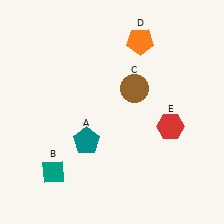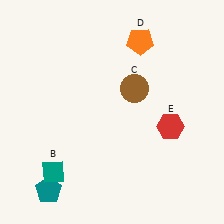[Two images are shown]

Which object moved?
The teal pentagon (A) moved down.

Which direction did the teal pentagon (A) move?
The teal pentagon (A) moved down.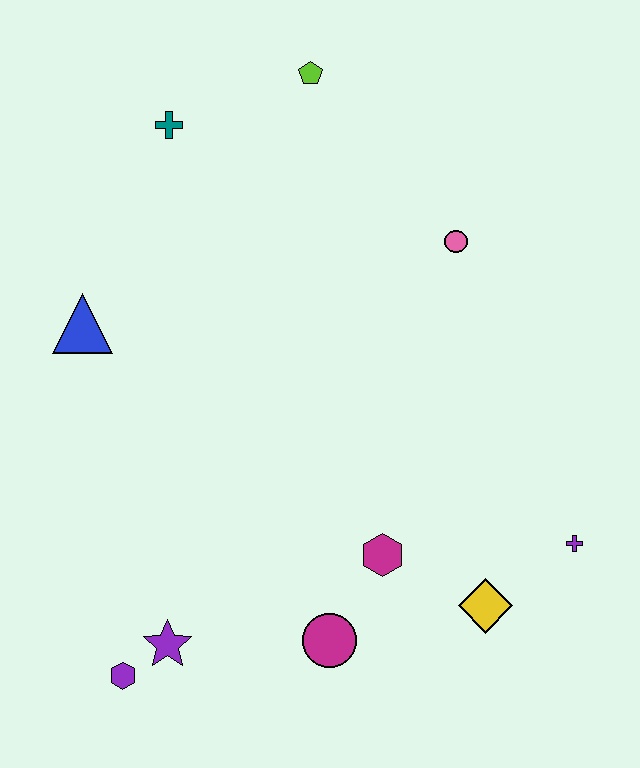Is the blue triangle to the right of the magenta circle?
No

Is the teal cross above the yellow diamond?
Yes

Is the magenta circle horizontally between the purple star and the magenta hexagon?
Yes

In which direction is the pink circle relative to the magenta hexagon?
The pink circle is above the magenta hexagon.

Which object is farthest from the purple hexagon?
The lime pentagon is farthest from the purple hexagon.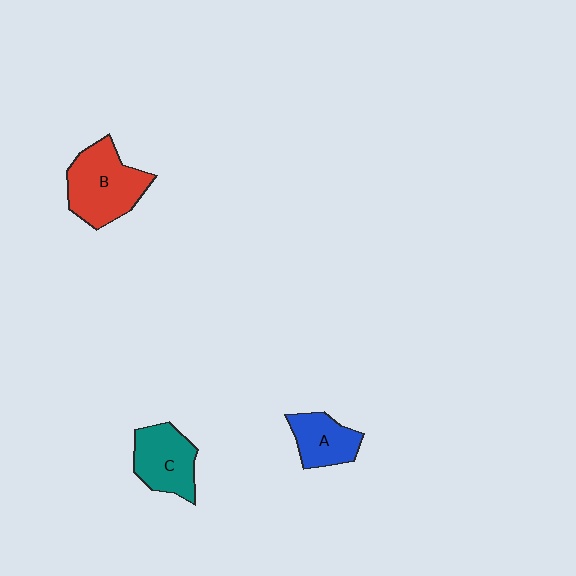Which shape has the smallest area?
Shape A (blue).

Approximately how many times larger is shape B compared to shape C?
Approximately 1.3 times.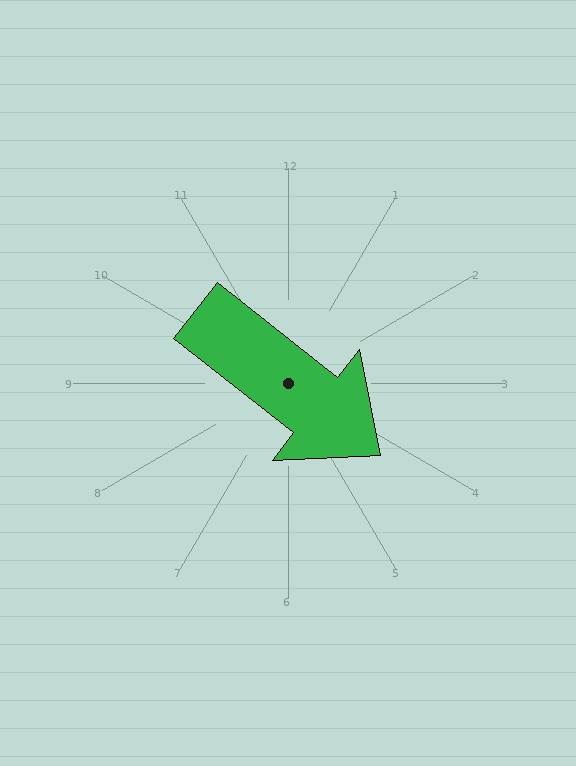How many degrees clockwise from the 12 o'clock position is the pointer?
Approximately 128 degrees.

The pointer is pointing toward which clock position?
Roughly 4 o'clock.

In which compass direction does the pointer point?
Southeast.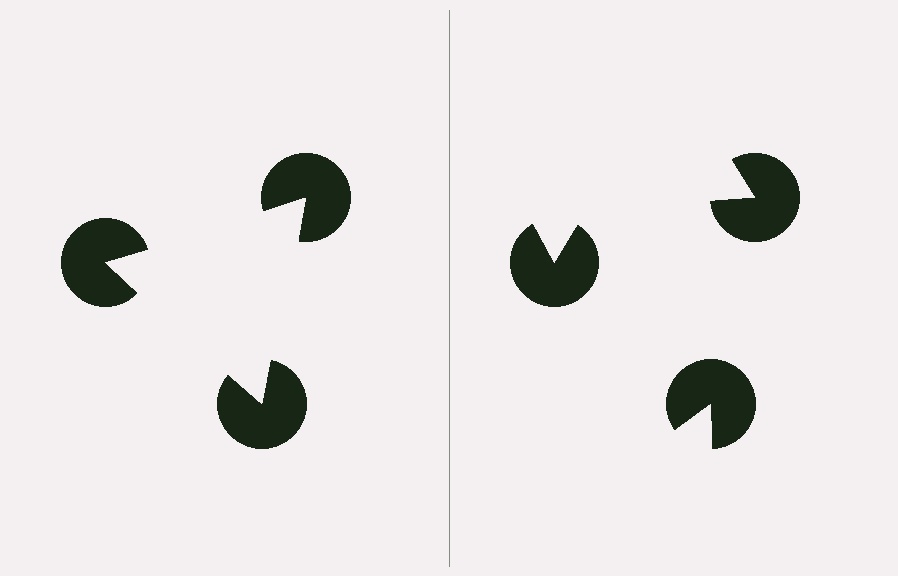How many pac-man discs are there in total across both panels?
6 — 3 on each side.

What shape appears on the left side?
An illusory triangle.